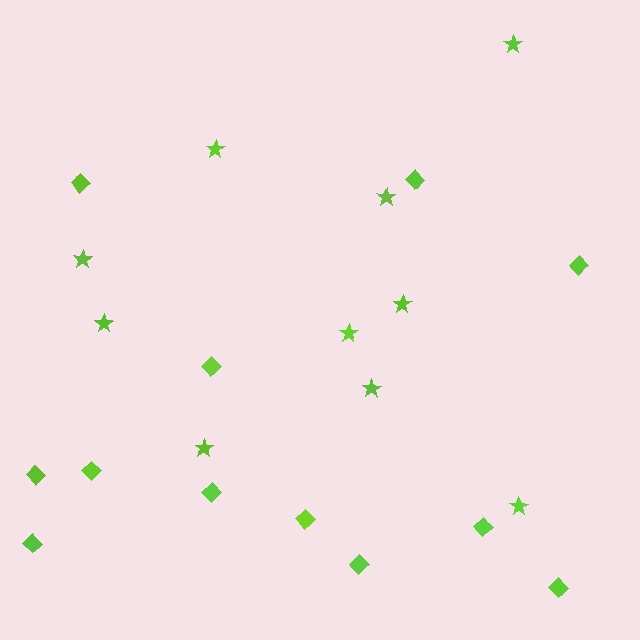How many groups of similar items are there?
There are 2 groups: one group of diamonds (12) and one group of stars (10).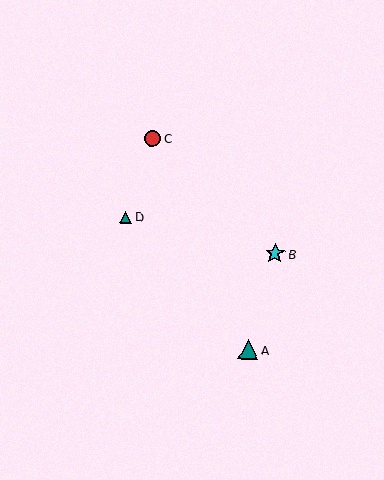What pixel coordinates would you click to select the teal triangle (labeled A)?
Click at (248, 350) to select the teal triangle A.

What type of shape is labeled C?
Shape C is a red circle.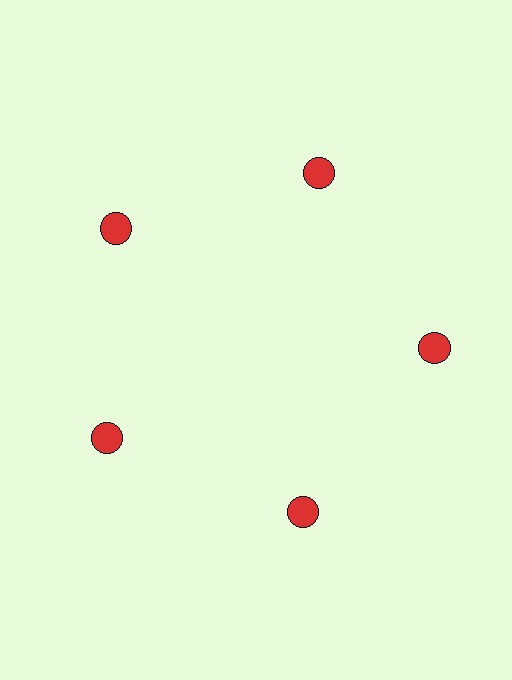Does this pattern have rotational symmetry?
Yes, this pattern has 5-fold rotational symmetry. It looks the same after rotating 72 degrees around the center.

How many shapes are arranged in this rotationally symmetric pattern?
There are 5 shapes, arranged in 5 groups of 1.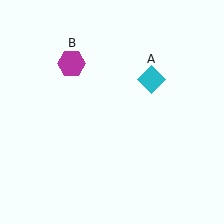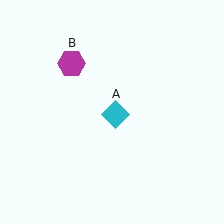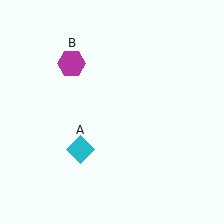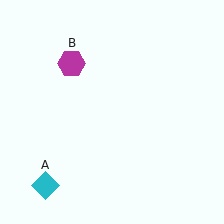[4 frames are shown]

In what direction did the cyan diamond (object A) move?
The cyan diamond (object A) moved down and to the left.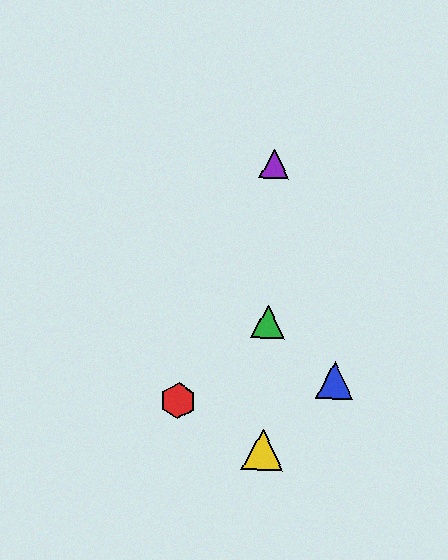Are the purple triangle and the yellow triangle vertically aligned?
Yes, both are at x≈274.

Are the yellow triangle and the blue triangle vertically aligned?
No, the yellow triangle is at x≈262 and the blue triangle is at x≈335.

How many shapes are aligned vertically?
3 shapes (the green triangle, the yellow triangle, the purple triangle) are aligned vertically.